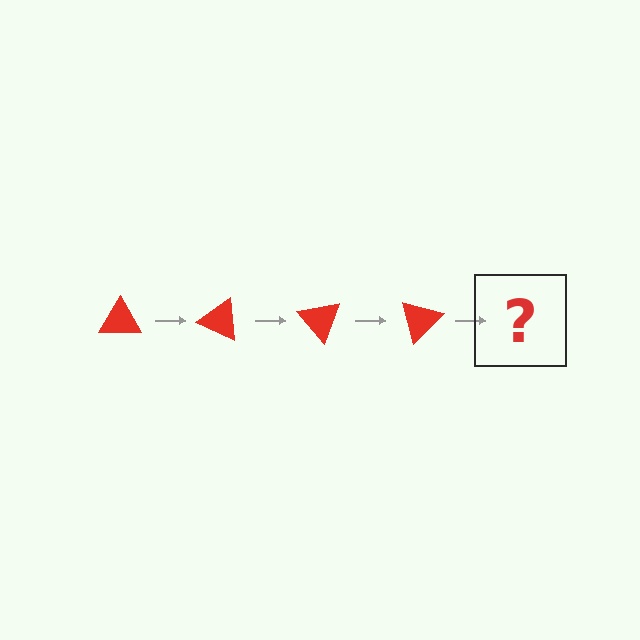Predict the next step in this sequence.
The next step is a red triangle rotated 100 degrees.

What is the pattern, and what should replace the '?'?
The pattern is that the triangle rotates 25 degrees each step. The '?' should be a red triangle rotated 100 degrees.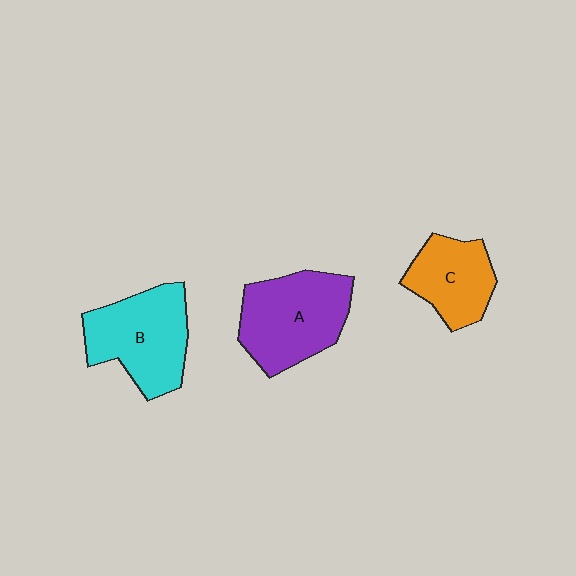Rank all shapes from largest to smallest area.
From largest to smallest: A (purple), B (cyan), C (orange).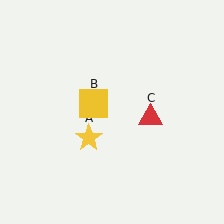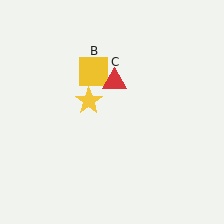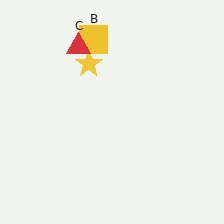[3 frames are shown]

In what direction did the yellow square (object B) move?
The yellow square (object B) moved up.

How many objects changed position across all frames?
3 objects changed position: yellow star (object A), yellow square (object B), red triangle (object C).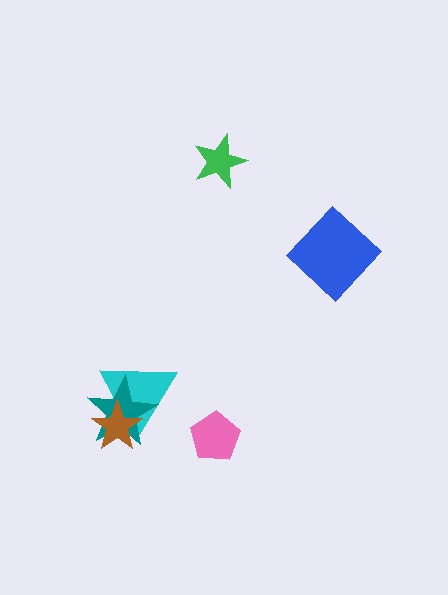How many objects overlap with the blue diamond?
0 objects overlap with the blue diamond.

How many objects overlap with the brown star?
2 objects overlap with the brown star.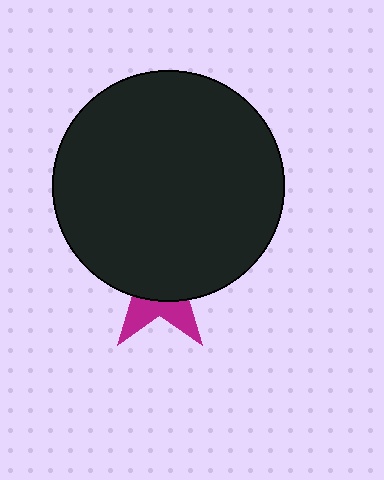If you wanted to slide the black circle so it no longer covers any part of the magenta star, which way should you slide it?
Slide it up — that is the most direct way to separate the two shapes.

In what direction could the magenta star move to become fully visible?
The magenta star could move down. That would shift it out from behind the black circle entirely.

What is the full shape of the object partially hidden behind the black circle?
The partially hidden object is a magenta star.